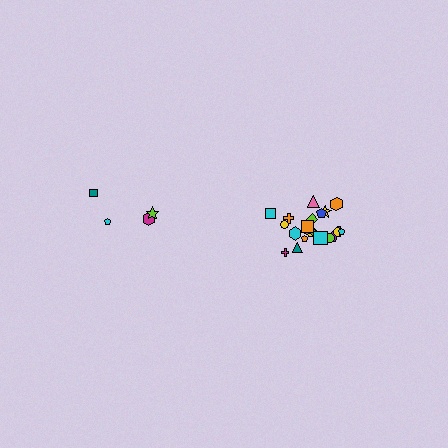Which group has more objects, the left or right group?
The right group.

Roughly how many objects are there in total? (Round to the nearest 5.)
Roughly 25 objects in total.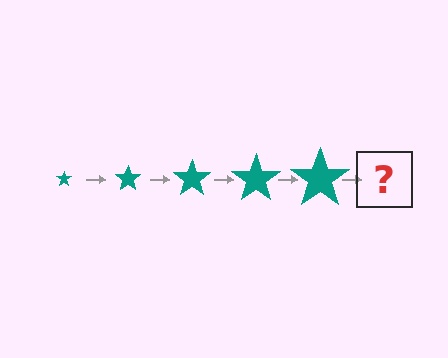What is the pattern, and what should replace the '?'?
The pattern is that the star gets progressively larger each step. The '?' should be a teal star, larger than the previous one.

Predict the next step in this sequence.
The next step is a teal star, larger than the previous one.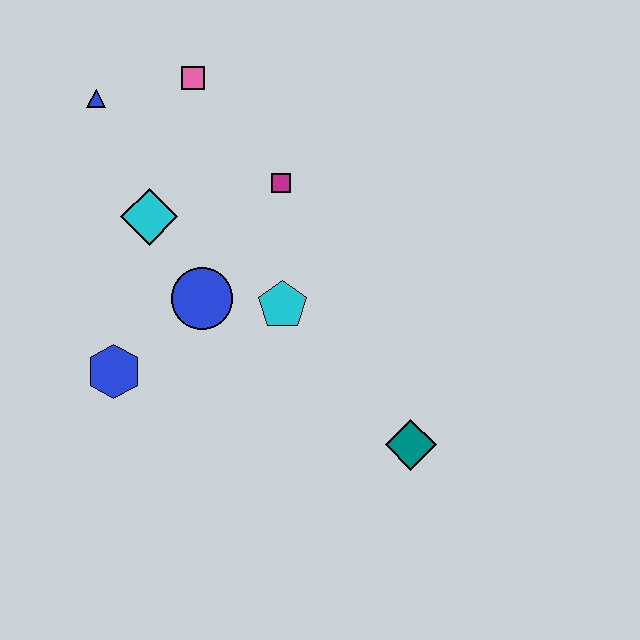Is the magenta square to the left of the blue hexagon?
No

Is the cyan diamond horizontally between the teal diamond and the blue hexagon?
Yes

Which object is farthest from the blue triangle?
The teal diamond is farthest from the blue triangle.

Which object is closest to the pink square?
The blue triangle is closest to the pink square.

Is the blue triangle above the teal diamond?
Yes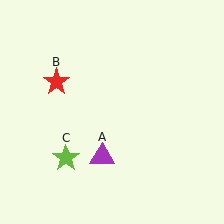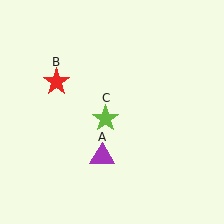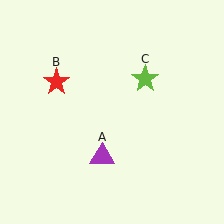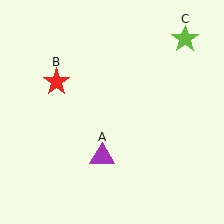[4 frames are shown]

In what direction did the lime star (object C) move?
The lime star (object C) moved up and to the right.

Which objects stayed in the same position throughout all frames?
Purple triangle (object A) and red star (object B) remained stationary.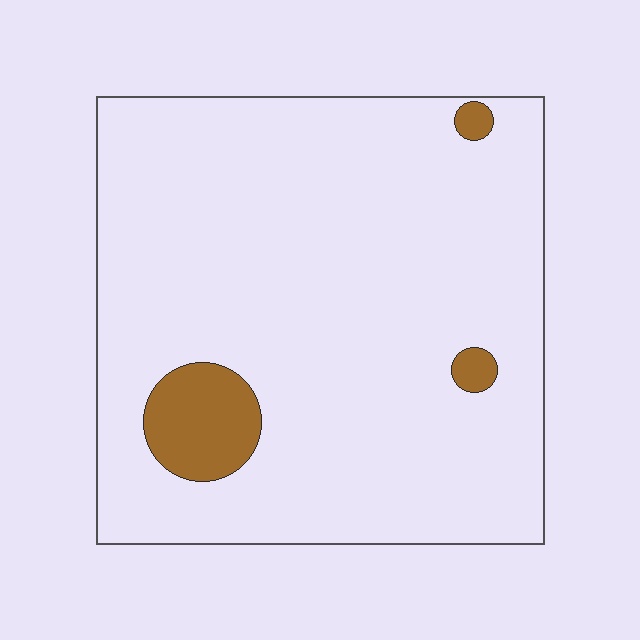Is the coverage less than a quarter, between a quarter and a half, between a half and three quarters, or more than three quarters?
Less than a quarter.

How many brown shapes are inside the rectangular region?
3.